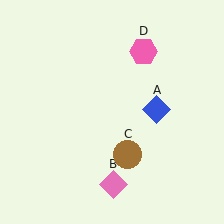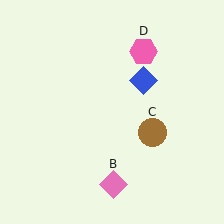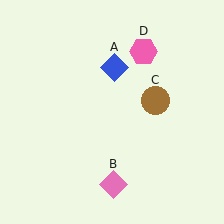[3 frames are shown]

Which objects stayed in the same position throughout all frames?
Pink diamond (object B) and pink hexagon (object D) remained stationary.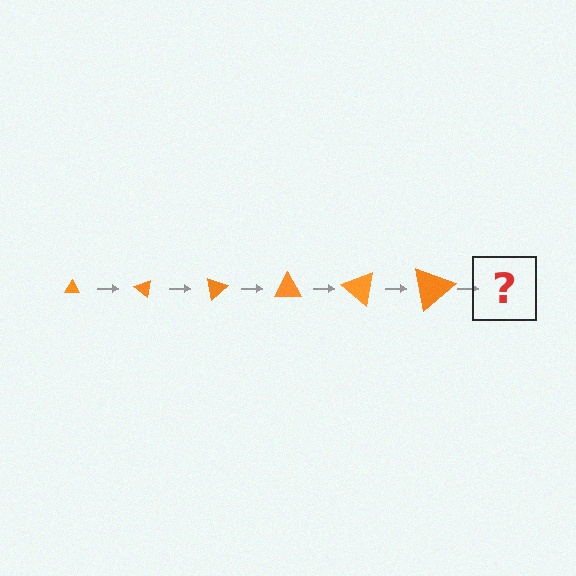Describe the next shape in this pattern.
It should be a triangle, larger than the previous one and rotated 240 degrees from the start.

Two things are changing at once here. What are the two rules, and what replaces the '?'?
The two rules are that the triangle grows larger each step and it rotates 40 degrees each step. The '?' should be a triangle, larger than the previous one and rotated 240 degrees from the start.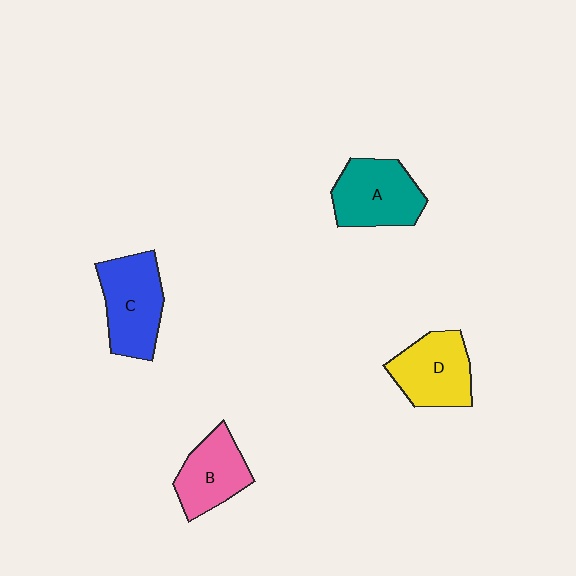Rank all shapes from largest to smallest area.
From largest to smallest: C (blue), A (teal), D (yellow), B (pink).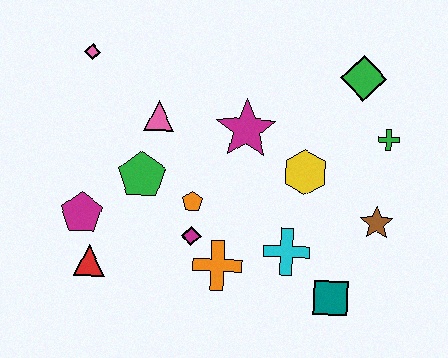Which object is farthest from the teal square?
The pink diamond is farthest from the teal square.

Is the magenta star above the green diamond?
No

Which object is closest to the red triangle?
The magenta pentagon is closest to the red triangle.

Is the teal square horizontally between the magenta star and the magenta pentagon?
No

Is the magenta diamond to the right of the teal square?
No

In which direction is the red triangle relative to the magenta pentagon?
The red triangle is below the magenta pentagon.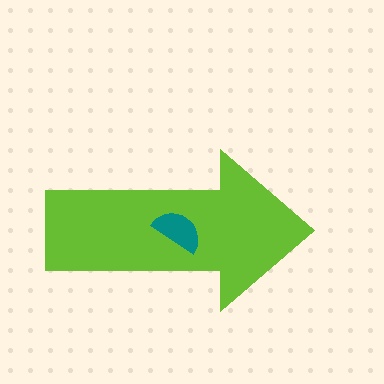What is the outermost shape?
The lime arrow.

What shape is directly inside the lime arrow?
The teal semicircle.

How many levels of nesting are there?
2.